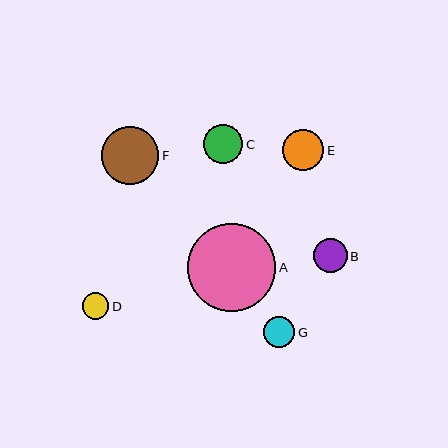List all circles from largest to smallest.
From largest to smallest: A, F, E, C, B, G, D.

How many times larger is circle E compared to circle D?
Circle E is approximately 1.6 times the size of circle D.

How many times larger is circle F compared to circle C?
Circle F is approximately 1.5 times the size of circle C.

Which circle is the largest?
Circle A is the largest with a size of approximately 88 pixels.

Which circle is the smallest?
Circle D is the smallest with a size of approximately 26 pixels.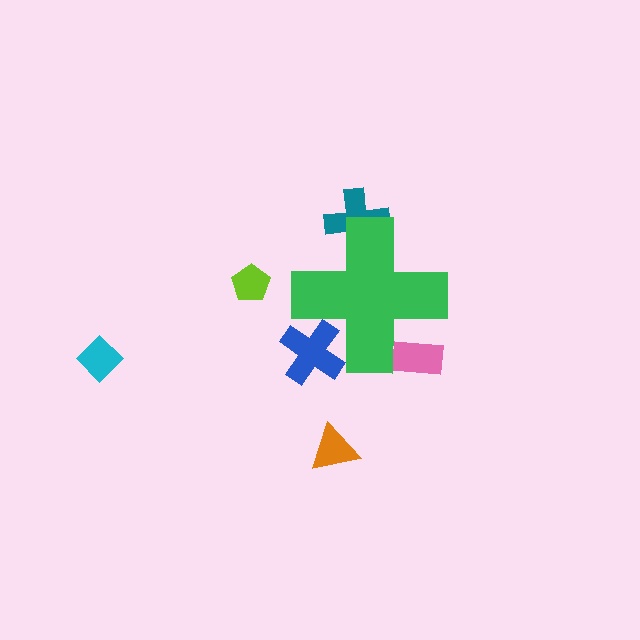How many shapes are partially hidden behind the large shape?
3 shapes are partially hidden.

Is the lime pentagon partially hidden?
No, the lime pentagon is fully visible.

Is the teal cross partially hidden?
Yes, the teal cross is partially hidden behind the green cross.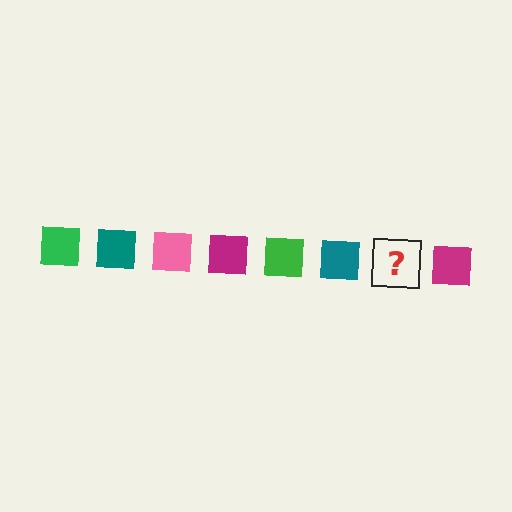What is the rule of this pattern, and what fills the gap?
The rule is that the pattern cycles through green, teal, pink, magenta squares. The gap should be filled with a pink square.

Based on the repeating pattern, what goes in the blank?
The blank should be a pink square.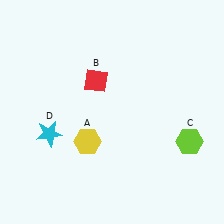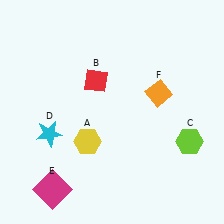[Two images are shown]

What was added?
A magenta square (E), an orange diamond (F) were added in Image 2.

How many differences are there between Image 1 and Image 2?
There are 2 differences between the two images.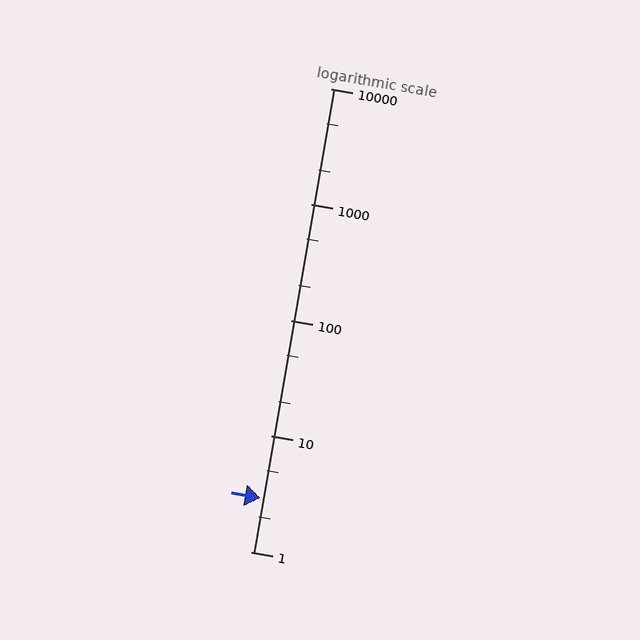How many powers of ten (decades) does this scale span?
The scale spans 4 decades, from 1 to 10000.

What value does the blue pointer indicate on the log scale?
The pointer indicates approximately 2.9.